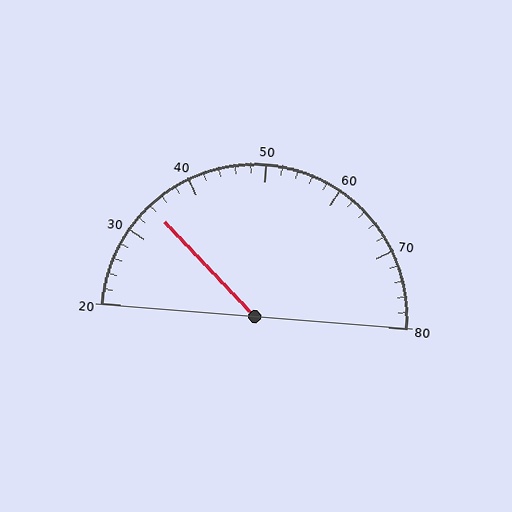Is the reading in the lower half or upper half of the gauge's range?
The reading is in the lower half of the range (20 to 80).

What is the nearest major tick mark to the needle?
The nearest major tick mark is 30.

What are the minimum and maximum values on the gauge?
The gauge ranges from 20 to 80.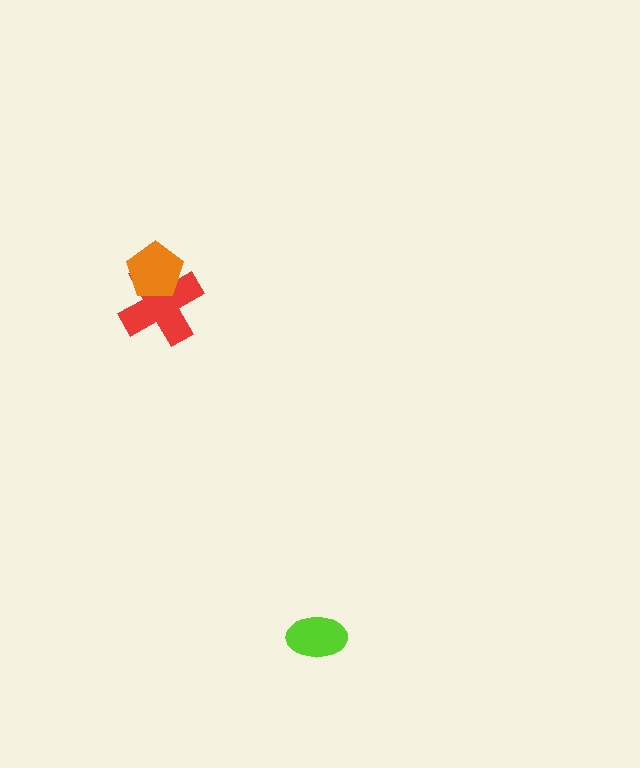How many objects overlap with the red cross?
1 object overlaps with the red cross.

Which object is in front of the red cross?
The orange pentagon is in front of the red cross.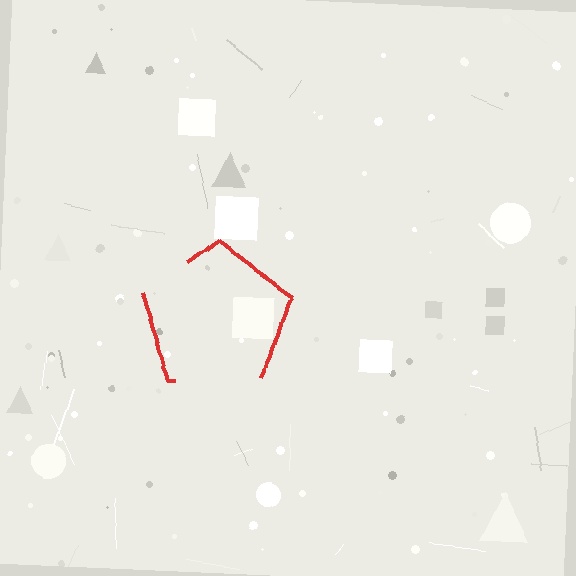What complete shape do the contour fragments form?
The contour fragments form a pentagon.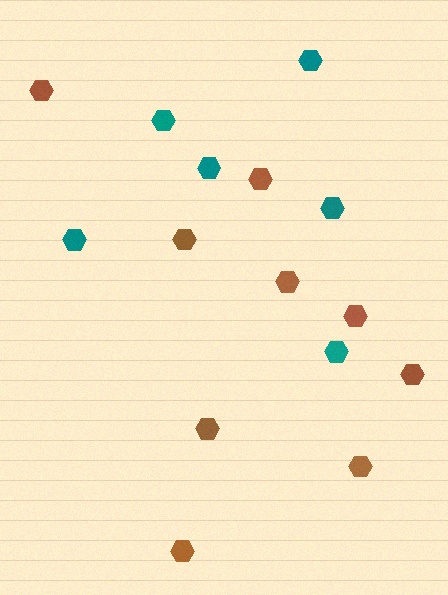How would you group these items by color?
There are 2 groups: one group of teal hexagons (6) and one group of brown hexagons (9).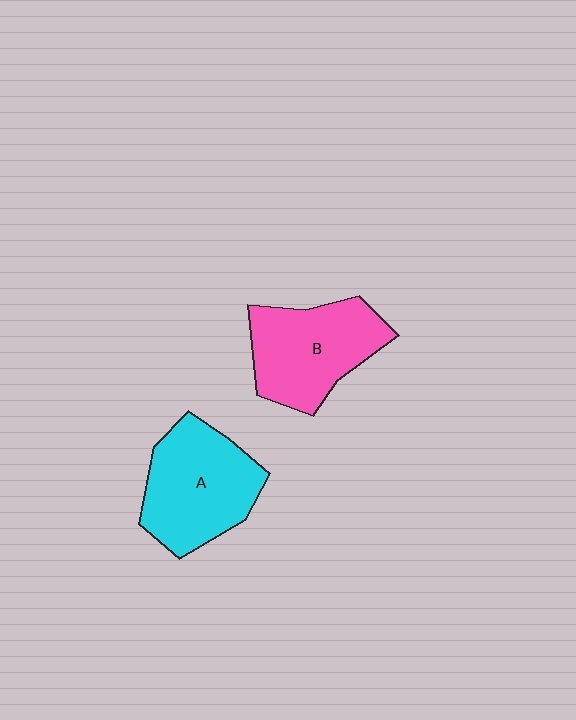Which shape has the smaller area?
Shape B (pink).